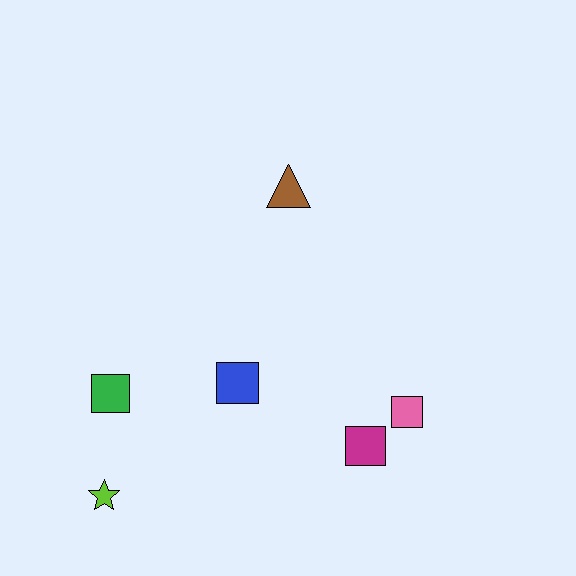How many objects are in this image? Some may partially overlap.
There are 6 objects.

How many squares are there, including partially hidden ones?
There are 4 squares.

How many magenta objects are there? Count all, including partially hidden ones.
There is 1 magenta object.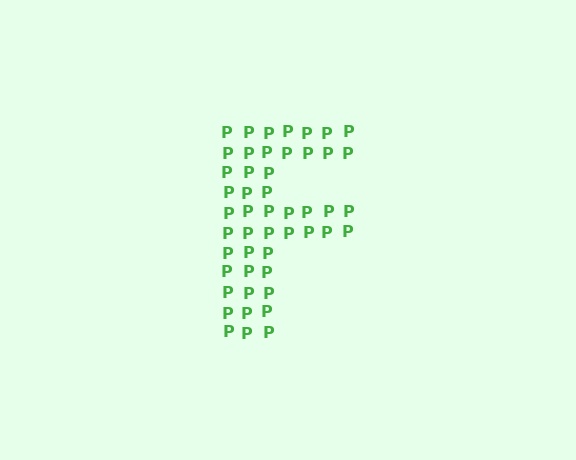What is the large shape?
The large shape is the letter F.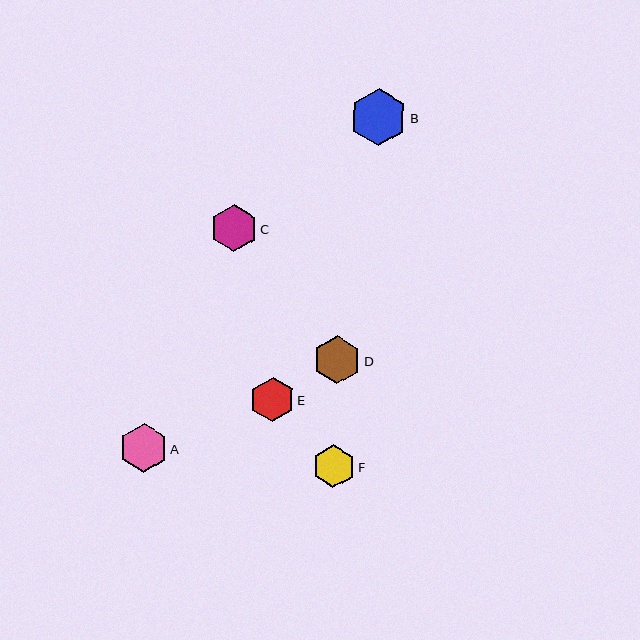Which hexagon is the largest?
Hexagon B is the largest with a size of approximately 57 pixels.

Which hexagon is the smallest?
Hexagon F is the smallest with a size of approximately 43 pixels.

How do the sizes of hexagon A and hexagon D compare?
Hexagon A and hexagon D are approximately the same size.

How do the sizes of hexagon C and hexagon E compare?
Hexagon C and hexagon E are approximately the same size.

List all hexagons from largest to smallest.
From largest to smallest: B, A, D, C, E, F.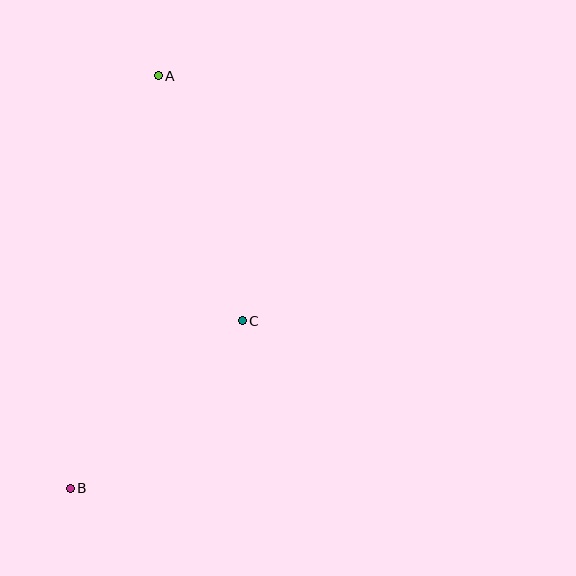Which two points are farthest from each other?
Points A and B are farthest from each other.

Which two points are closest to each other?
Points B and C are closest to each other.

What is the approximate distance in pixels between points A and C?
The distance between A and C is approximately 259 pixels.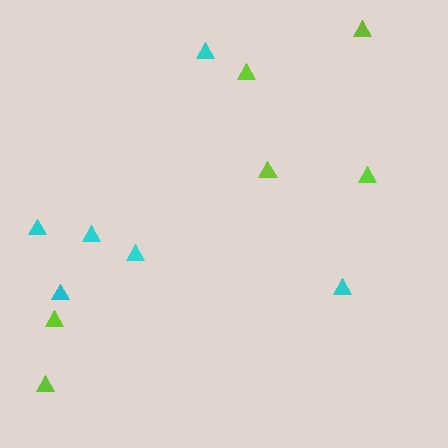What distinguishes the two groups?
There are 2 groups: one group of cyan triangles (6) and one group of lime triangles (6).